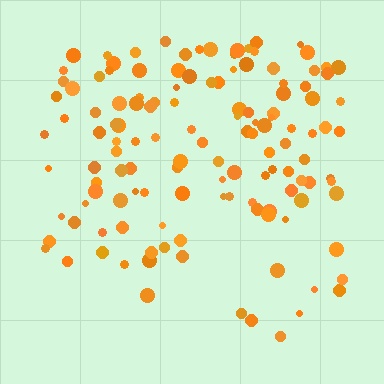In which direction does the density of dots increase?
From bottom to top, with the top side densest.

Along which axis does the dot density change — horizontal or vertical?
Vertical.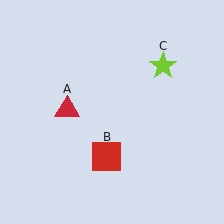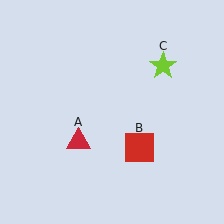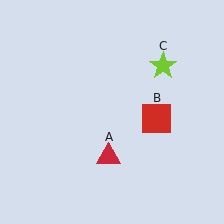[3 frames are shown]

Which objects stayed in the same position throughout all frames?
Lime star (object C) remained stationary.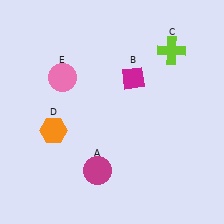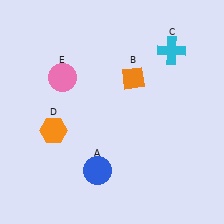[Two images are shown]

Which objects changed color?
A changed from magenta to blue. B changed from magenta to orange. C changed from lime to cyan.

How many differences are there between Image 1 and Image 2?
There are 3 differences between the two images.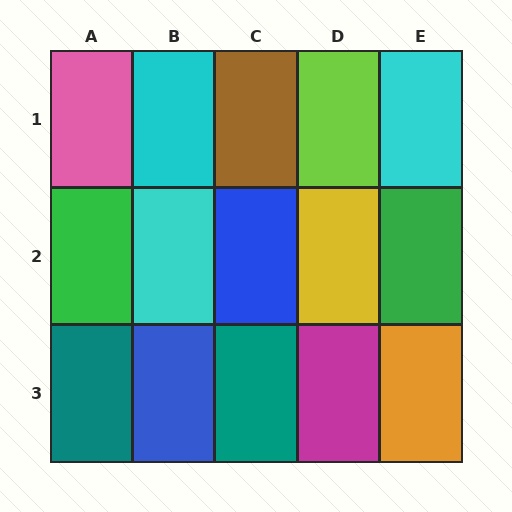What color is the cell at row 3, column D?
Magenta.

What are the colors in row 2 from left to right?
Green, cyan, blue, yellow, green.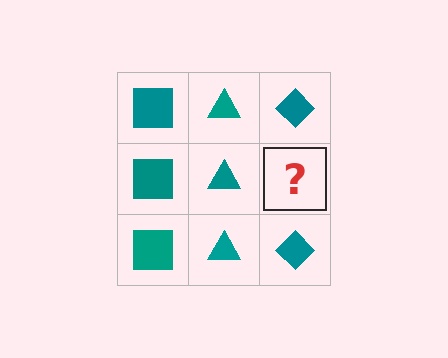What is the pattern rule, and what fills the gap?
The rule is that each column has a consistent shape. The gap should be filled with a teal diamond.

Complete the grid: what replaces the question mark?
The question mark should be replaced with a teal diamond.